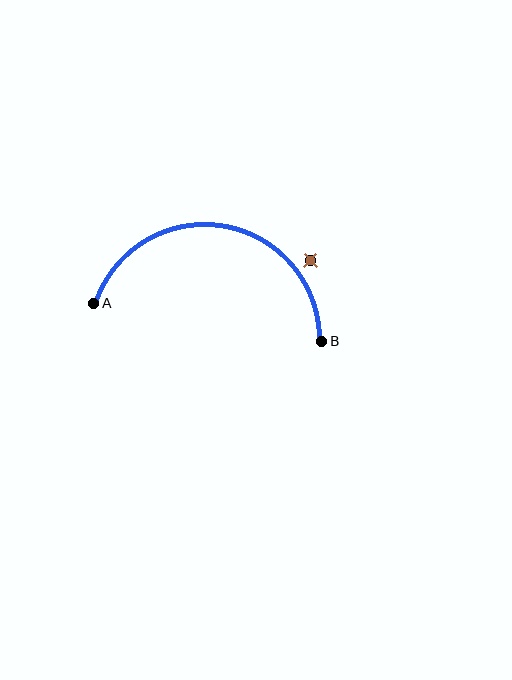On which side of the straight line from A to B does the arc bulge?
The arc bulges above the straight line connecting A and B.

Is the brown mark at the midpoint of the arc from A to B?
No — the brown mark does not lie on the arc at all. It sits slightly outside the curve.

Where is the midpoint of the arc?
The arc midpoint is the point on the curve farthest from the straight line joining A and B. It sits above that line.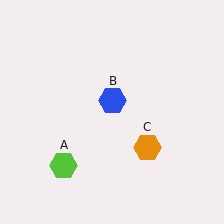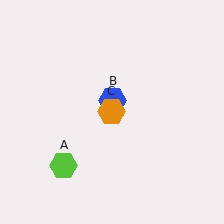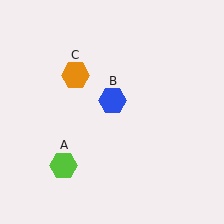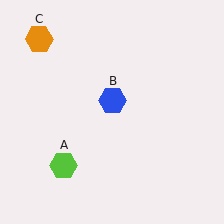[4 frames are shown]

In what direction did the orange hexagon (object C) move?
The orange hexagon (object C) moved up and to the left.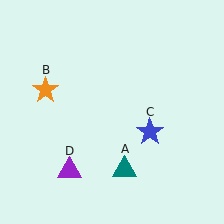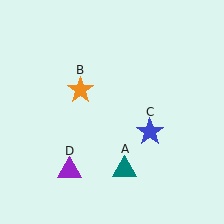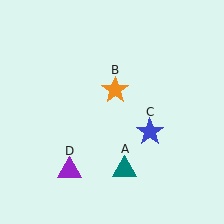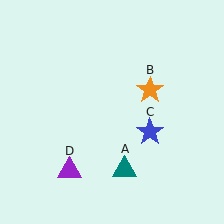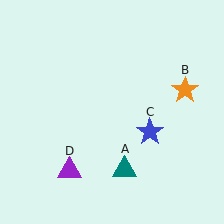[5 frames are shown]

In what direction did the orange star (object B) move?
The orange star (object B) moved right.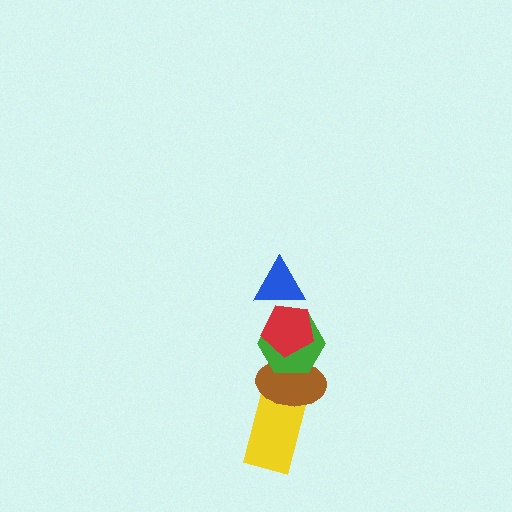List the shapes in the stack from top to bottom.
From top to bottom: the blue triangle, the red pentagon, the green hexagon, the brown ellipse, the yellow rectangle.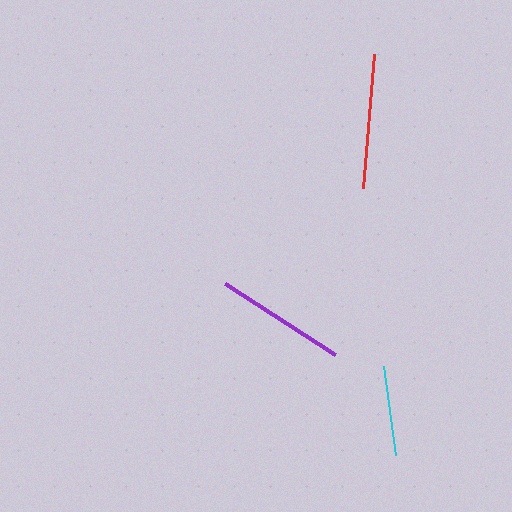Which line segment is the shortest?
The cyan line is the shortest at approximately 90 pixels.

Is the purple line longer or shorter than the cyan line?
The purple line is longer than the cyan line.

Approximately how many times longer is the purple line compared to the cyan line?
The purple line is approximately 1.5 times the length of the cyan line.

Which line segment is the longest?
The red line is the longest at approximately 134 pixels.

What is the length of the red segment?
The red segment is approximately 134 pixels long.